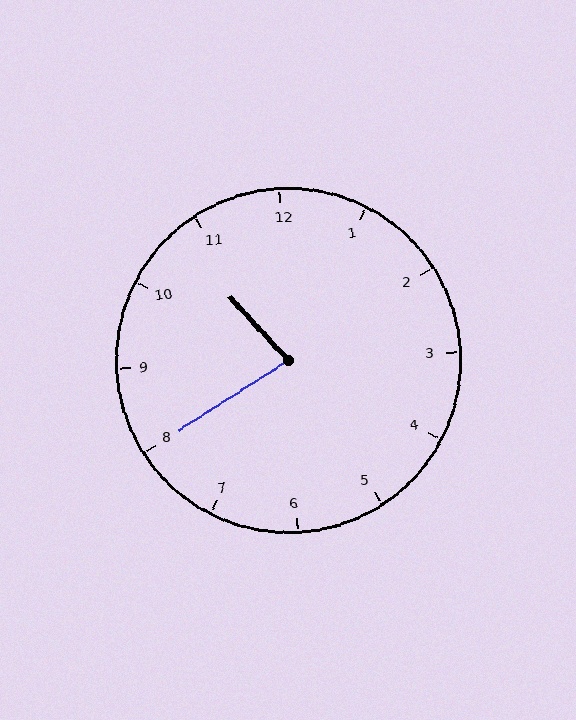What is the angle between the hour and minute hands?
Approximately 80 degrees.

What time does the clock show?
10:40.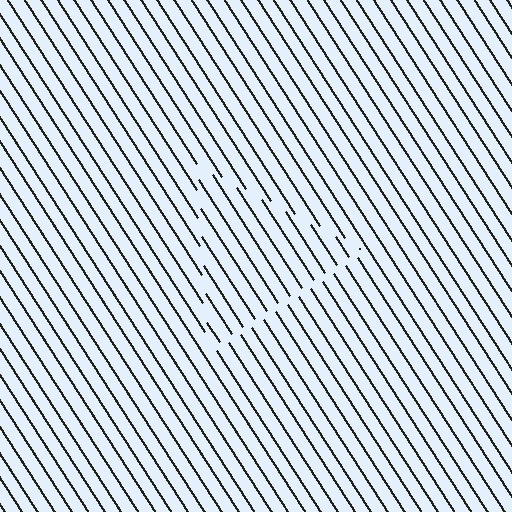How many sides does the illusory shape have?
3 sides — the line-ends trace a triangle.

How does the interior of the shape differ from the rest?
The interior of the shape contains the same grating, shifted by half a period — the contour is defined by the phase discontinuity where line-ends from the inner and outer gratings abut.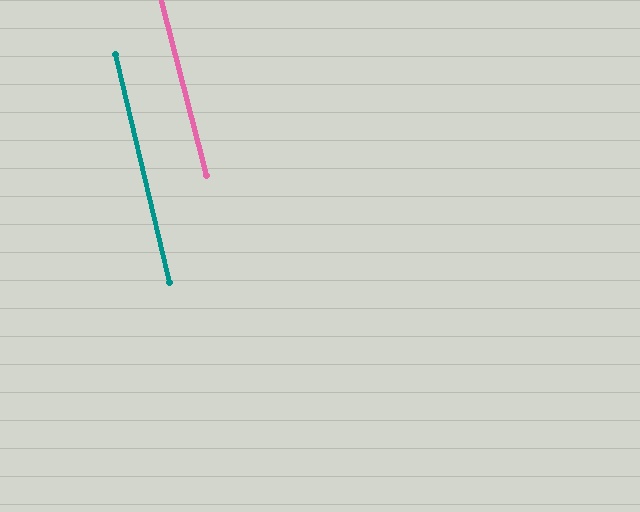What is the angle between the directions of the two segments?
Approximately 1 degree.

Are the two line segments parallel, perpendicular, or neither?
Parallel — their directions differ by only 1.1°.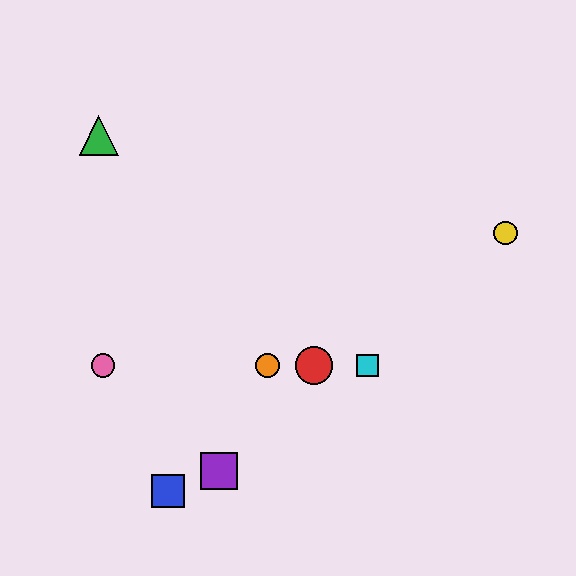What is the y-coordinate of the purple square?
The purple square is at y≈471.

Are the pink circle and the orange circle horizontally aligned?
Yes, both are at y≈366.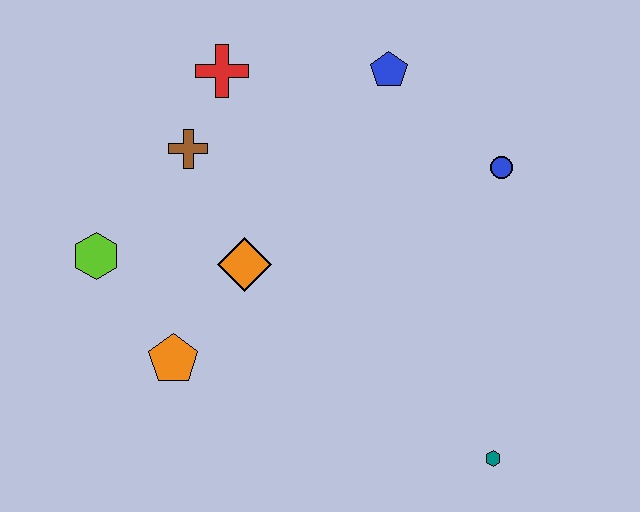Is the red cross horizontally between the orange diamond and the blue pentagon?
No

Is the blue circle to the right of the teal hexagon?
Yes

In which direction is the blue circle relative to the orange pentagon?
The blue circle is to the right of the orange pentagon.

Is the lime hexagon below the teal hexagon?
No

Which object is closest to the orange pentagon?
The orange diamond is closest to the orange pentagon.